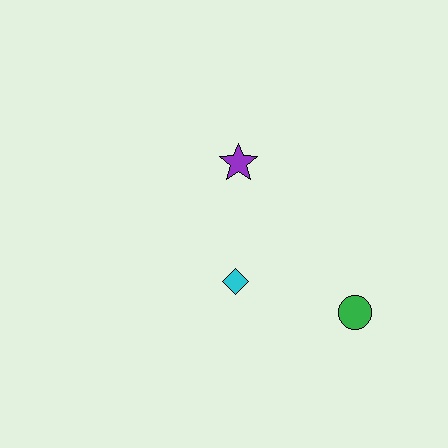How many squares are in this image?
There are no squares.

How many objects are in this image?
There are 3 objects.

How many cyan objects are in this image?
There is 1 cyan object.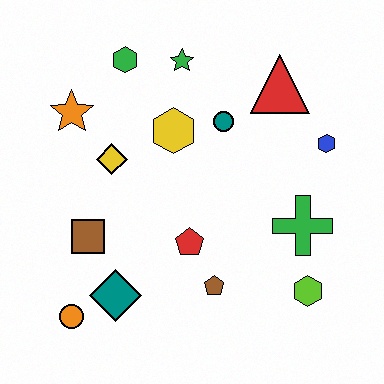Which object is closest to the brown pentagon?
The red pentagon is closest to the brown pentagon.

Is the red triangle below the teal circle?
No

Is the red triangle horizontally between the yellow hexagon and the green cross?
Yes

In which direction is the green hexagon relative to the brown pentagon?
The green hexagon is above the brown pentagon.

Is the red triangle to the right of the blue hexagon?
No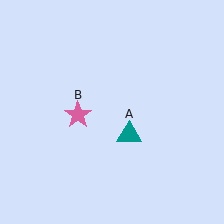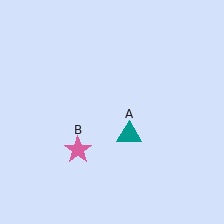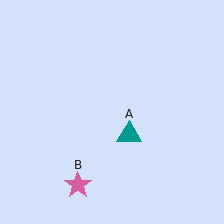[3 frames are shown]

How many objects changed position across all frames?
1 object changed position: pink star (object B).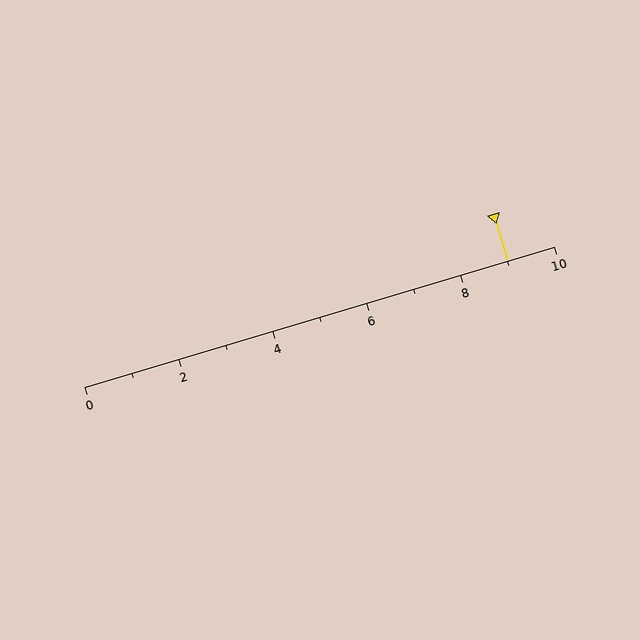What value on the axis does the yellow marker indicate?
The marker indicates approximately 9.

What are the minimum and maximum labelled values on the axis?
The axis runs from 0 to 10.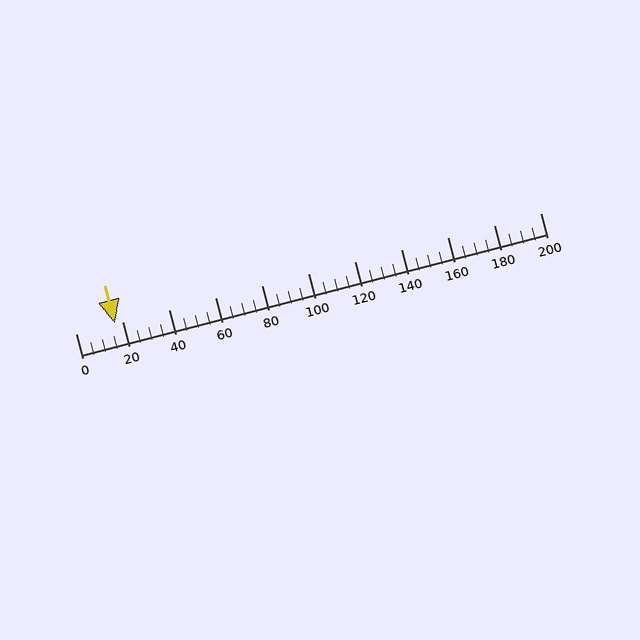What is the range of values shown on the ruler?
The ruler shows values from 0 to 200.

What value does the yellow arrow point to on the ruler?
The yellow arrow points to approximately 17.